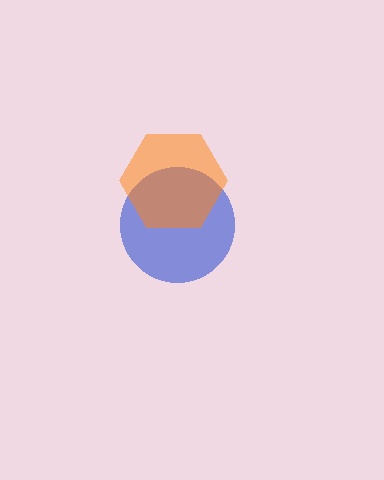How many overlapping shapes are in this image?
There are 2 overlapping shapes in the image.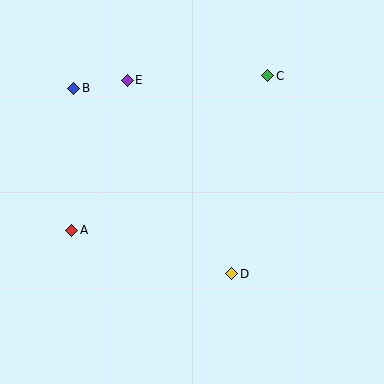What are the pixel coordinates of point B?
Point B is at (73, 88).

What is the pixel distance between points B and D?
The distance between B and D is 244 pixels.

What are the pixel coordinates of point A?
Point A is at (72, 230).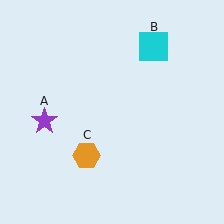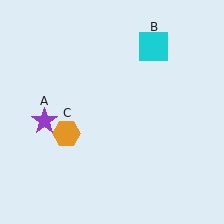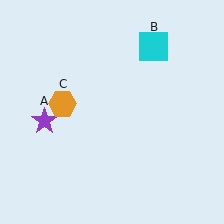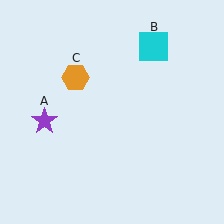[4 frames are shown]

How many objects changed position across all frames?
1 object changed position: orange hexagon (object C).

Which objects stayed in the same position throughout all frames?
Purple star (object A) and cyan square (object B) remained stationary.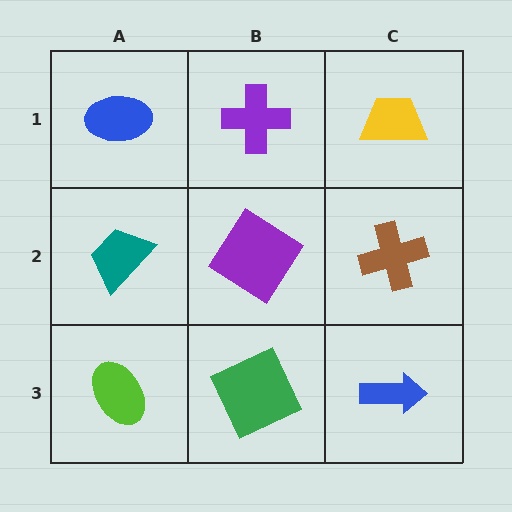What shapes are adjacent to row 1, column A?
A teal trapezoid (row 2, column A), a purple cross (row 1, column B).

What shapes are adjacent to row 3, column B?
A purple diamond (row 2, column B), a lime ellipse (row 3, column A), a blue arrow (row 3, column C).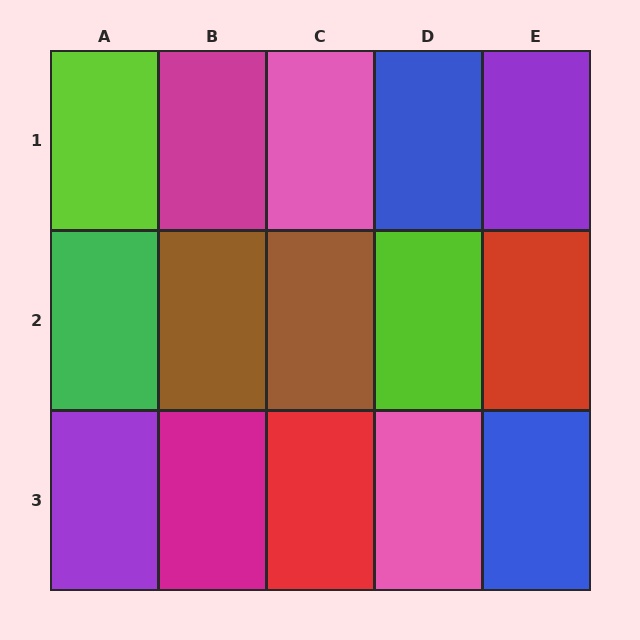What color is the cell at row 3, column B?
Magenta.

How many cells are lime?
2 cells are lime.